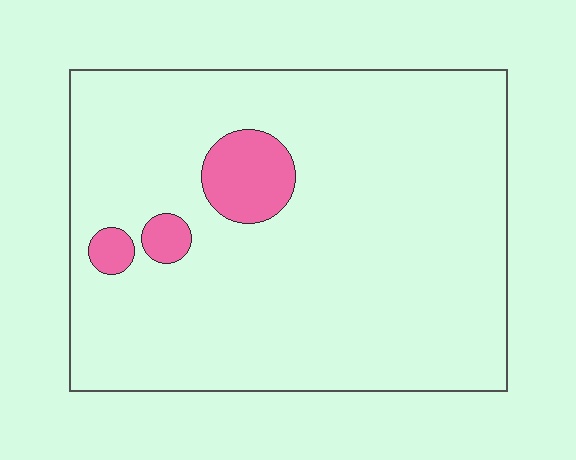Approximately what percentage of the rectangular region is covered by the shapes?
Approximately 10%.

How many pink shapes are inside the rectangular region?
3.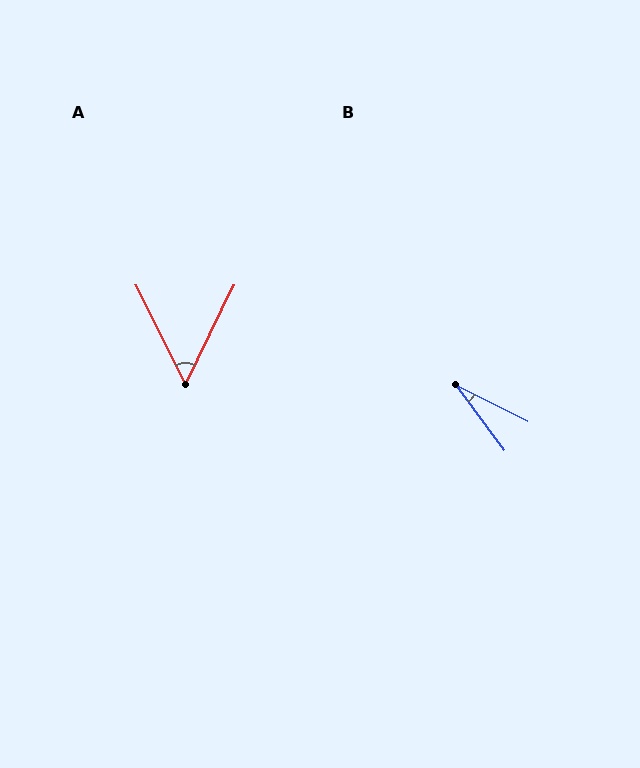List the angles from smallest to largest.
B (27°), A (52°).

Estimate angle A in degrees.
Approximately 52 degrees.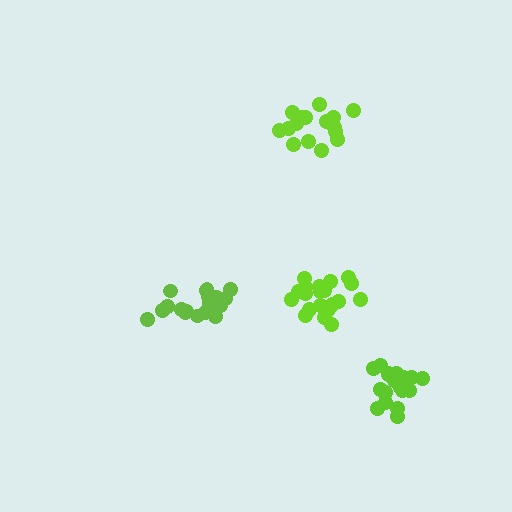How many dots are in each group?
Group 1: 17 dots, Group 2: 20 dots, Group 3: 21 dots, Group 4: 18 dots (76 total).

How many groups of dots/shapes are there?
There are 4 groups.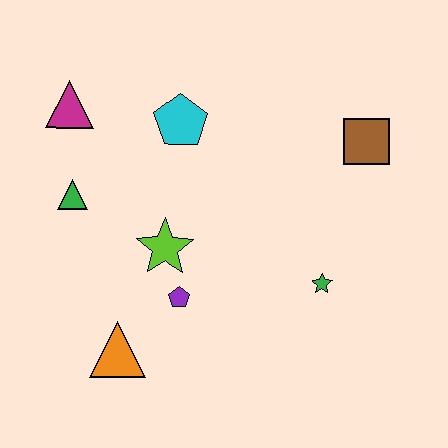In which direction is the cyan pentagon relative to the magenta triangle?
The cyan pentagon is to the right of the magenta triangle.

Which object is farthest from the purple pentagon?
The brown square is farthest from the purple pentagon.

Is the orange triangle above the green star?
No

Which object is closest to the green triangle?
The magenta triangle is closest to the green triangle.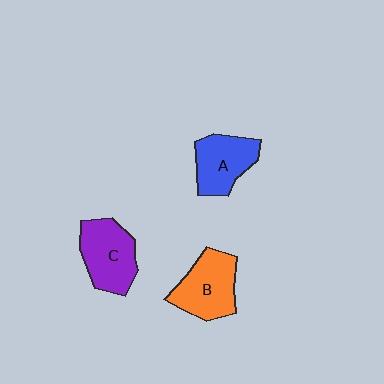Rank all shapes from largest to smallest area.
From largest to smallest: B (orange), C (purple), A (blue).